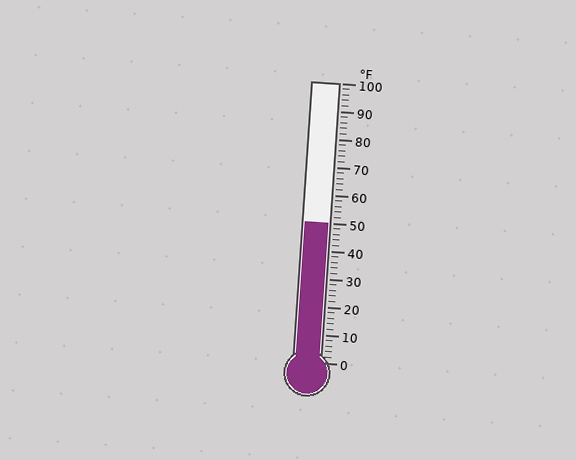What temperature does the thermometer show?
The thermometer shows approximately 50°F.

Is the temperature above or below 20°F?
The temperature is above 20°F.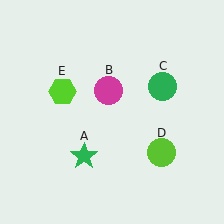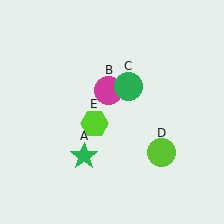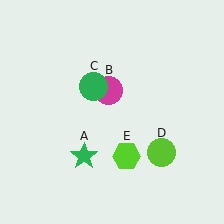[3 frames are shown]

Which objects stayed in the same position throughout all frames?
Green star (object A) and magenta circle (object B) and lime circle (object D) remained stationary.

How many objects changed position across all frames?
2 objects changed position: green circle (object C), lime hexagon (object E).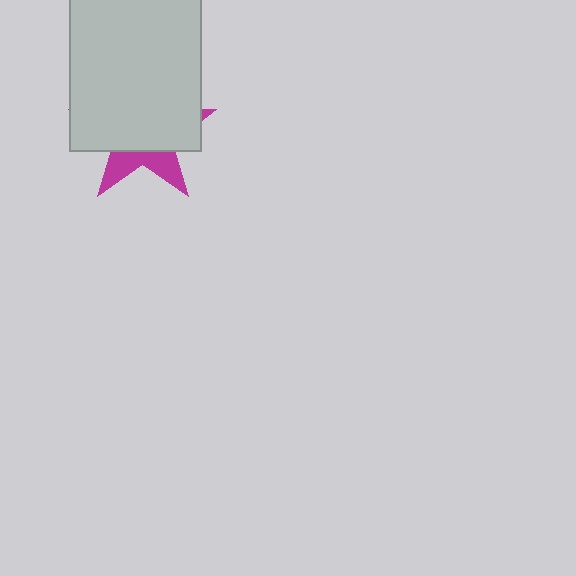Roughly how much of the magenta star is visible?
A small part of it is visible (roughly 30%).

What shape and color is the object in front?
The object in front is a light gray rectangle.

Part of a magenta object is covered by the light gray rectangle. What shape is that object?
It is a star.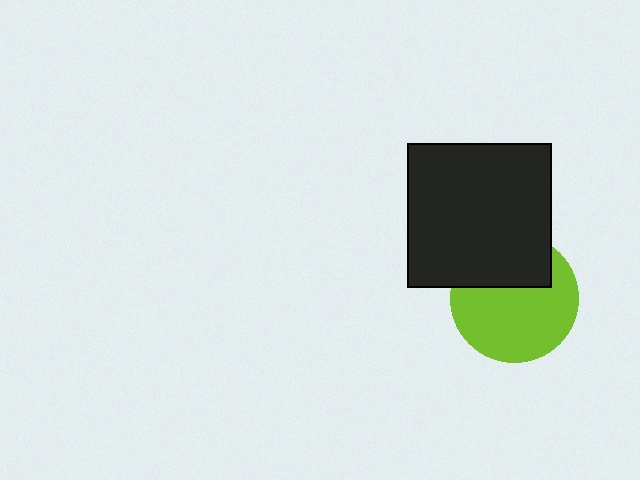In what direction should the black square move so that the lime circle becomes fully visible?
The black square should move up. That is the shortest direction to clear the overlap and leave the lime circle fully visible.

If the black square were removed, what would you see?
You would see the complete lime circle.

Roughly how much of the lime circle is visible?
Most of it is visible (roughly 66%).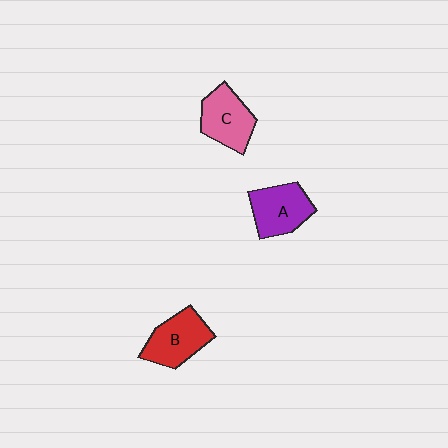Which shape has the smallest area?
Shape C (pink).